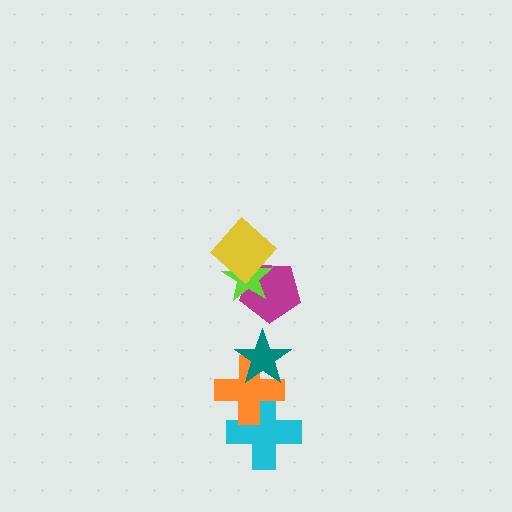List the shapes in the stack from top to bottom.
From top to bottom: the yellow diamond, the lime star, the magenta pentagon, the teal star, the orange cross, the cyan cross.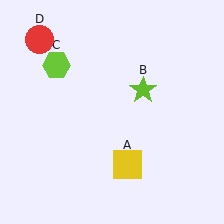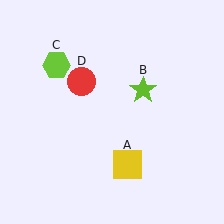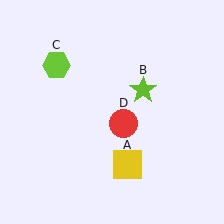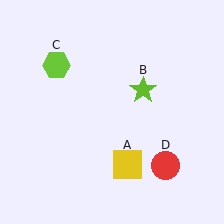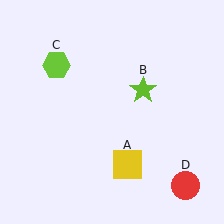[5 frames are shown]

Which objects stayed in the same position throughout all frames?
Yellow square (object A) and lime star (object B) and lime hexagon (object C) remained stationary.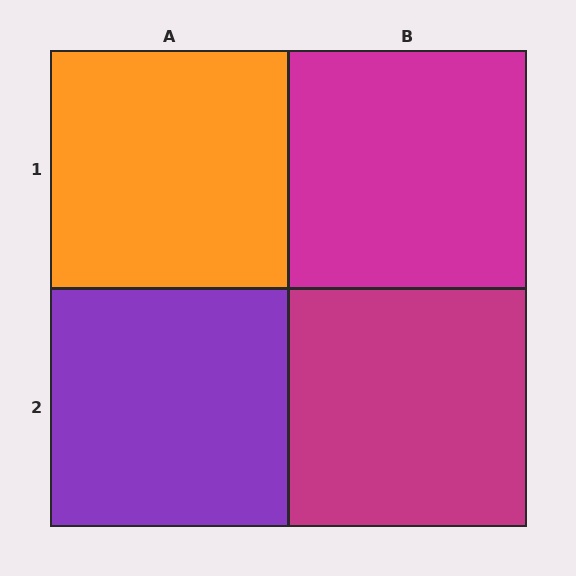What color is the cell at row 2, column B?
Magenta.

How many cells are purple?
1 cell is purple.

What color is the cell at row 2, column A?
Purple.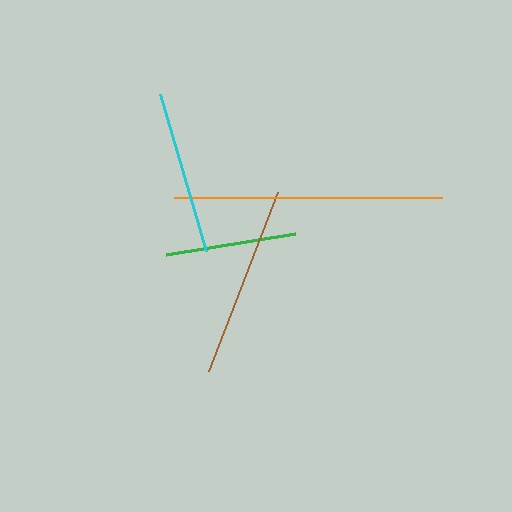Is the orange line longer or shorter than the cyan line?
The orange line is longer than the cyan line.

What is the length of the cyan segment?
The cyan segment is approximately 163 pixels long.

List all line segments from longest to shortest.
From longest to shortest: orange, brown, cyan, green.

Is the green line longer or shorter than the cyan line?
The cyan line is longer than the green line.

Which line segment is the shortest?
The green line is the shortest at approximately 131 pixels.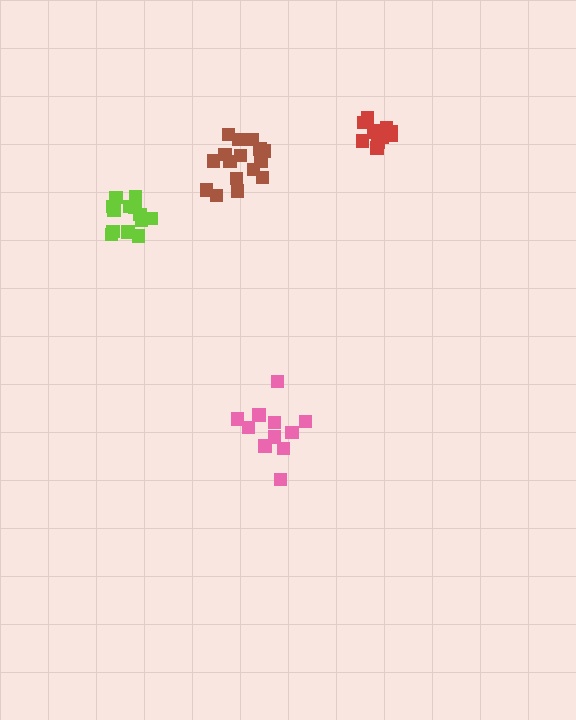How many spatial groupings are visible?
There are 4 spatial groupings.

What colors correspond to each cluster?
The clusters are colored: red, lime, brown, pink.